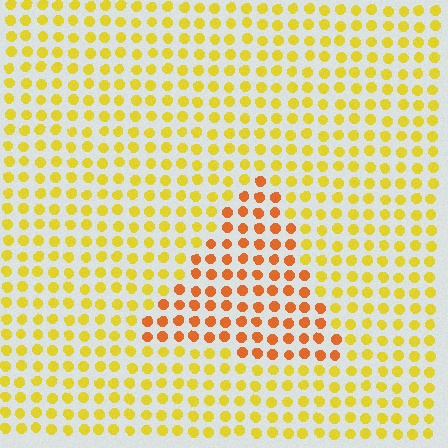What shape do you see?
I see a triangle.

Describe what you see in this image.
The image is filled with small yellow elements in a uniform arrangement. A triangle-shaped region is visible where the elements are tinted to a slightly different hue, forming a subtle color boundary.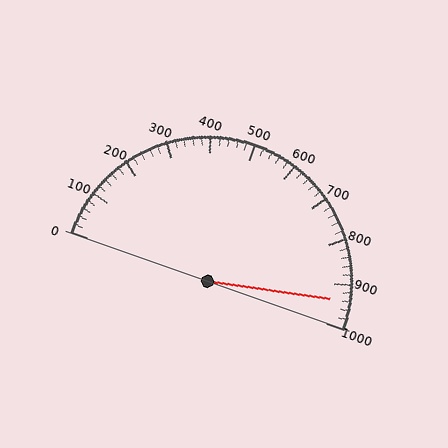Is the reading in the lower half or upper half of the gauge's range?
The reading is in the upper half of the range (0 to 1000).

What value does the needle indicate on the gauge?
The needle indicates approximately 940.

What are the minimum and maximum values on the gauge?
The gauge ranges from 0 to 1000.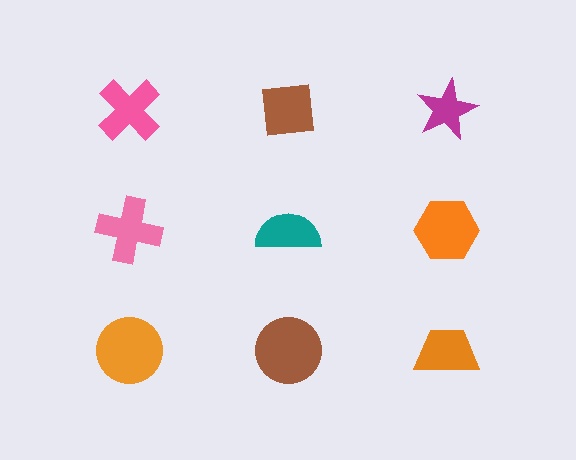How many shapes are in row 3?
3 shapes.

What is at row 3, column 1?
An orange circle.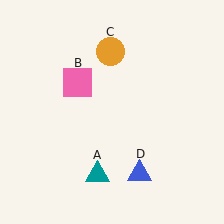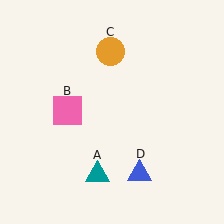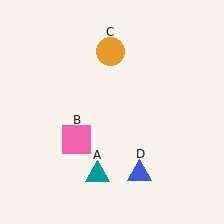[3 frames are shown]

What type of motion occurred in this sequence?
The pink square (object B) rotated counterclockwise around the center of the scene.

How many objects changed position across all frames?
1 object changed position: pink square (object B).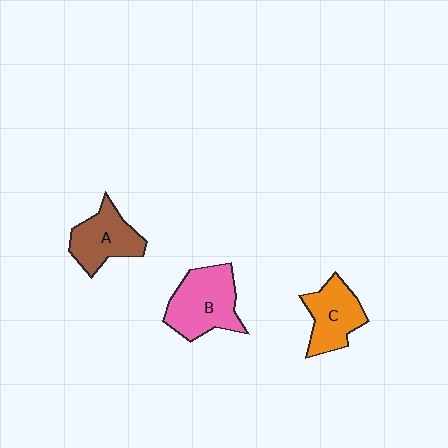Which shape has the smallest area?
Shape C (orange).